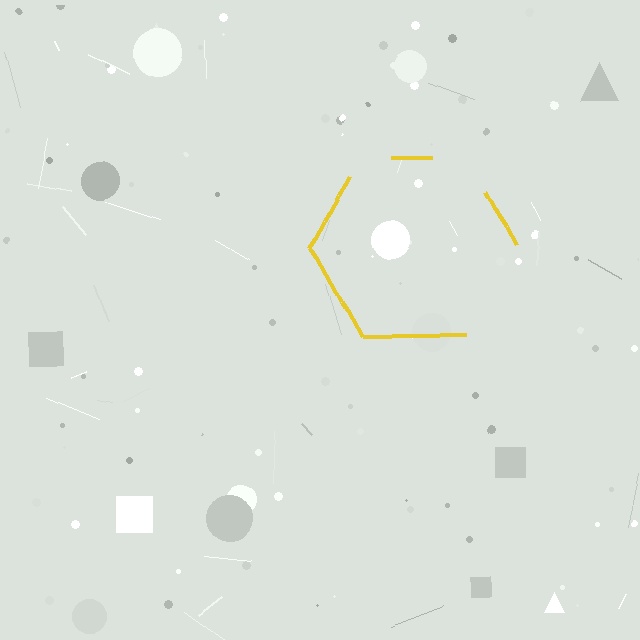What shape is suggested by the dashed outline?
The dashed outline suggests a hexagon.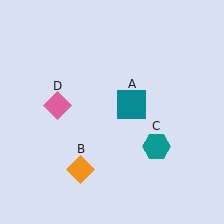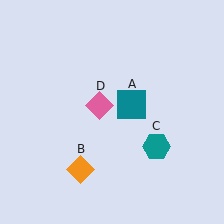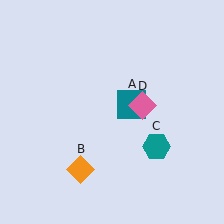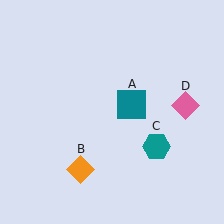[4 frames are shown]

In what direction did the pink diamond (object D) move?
The pink diamond (object D) moved right.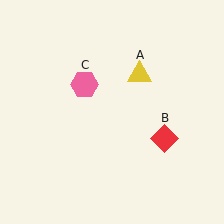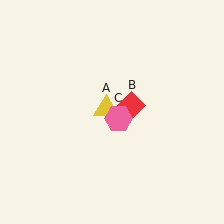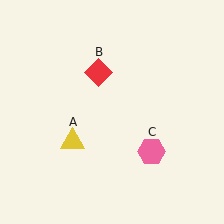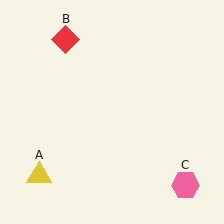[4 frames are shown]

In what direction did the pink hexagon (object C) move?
The pink hexagon (object C) moved down and to the right.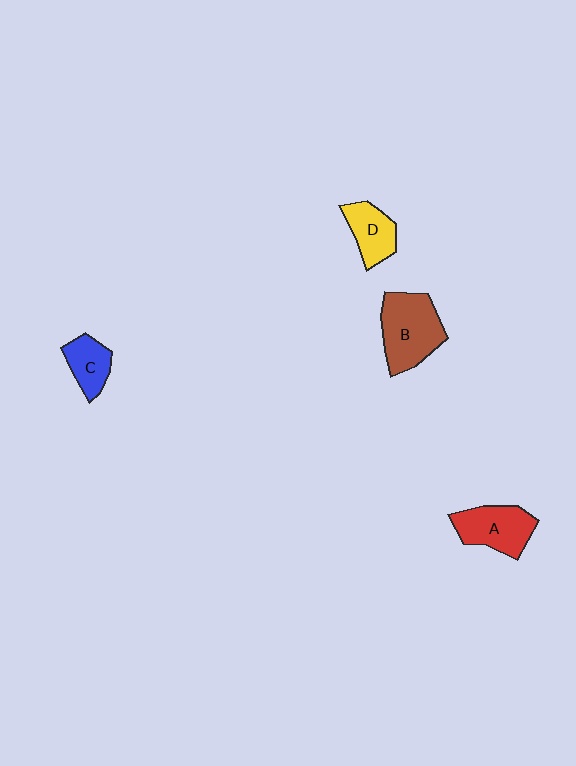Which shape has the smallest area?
Shape C (blue).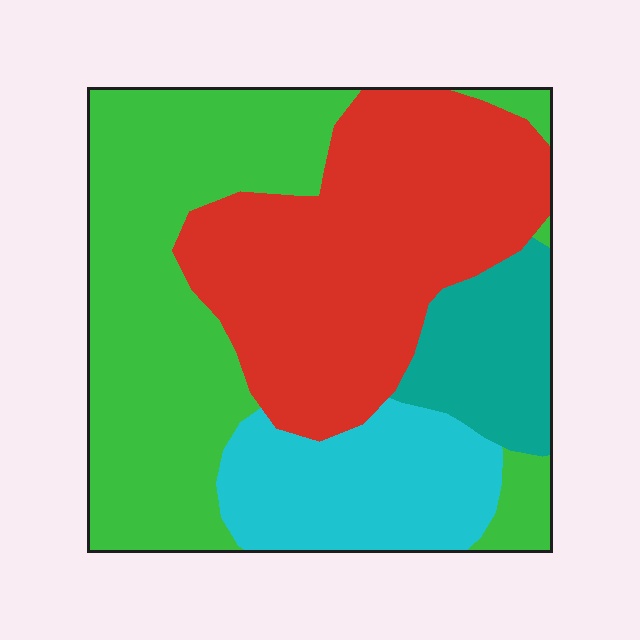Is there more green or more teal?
Green.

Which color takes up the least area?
Teal, at roughly 10%.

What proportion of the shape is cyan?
Cyan covers 16% of the shape.